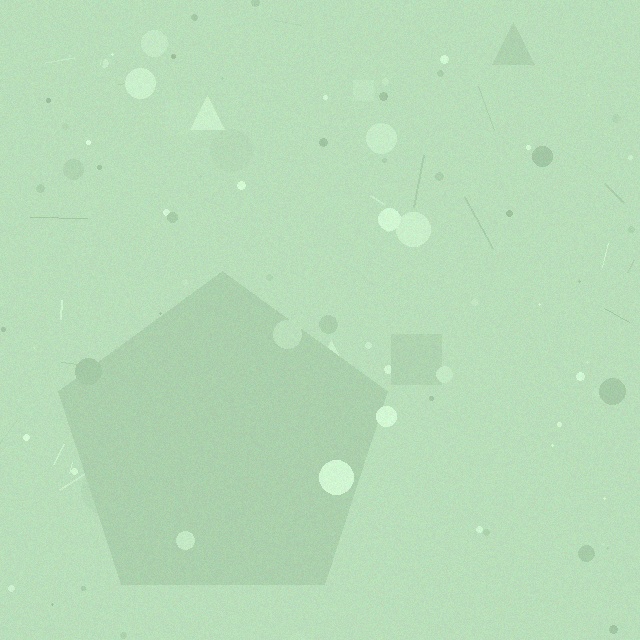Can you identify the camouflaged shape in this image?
The camouflaged shape is a pentagon.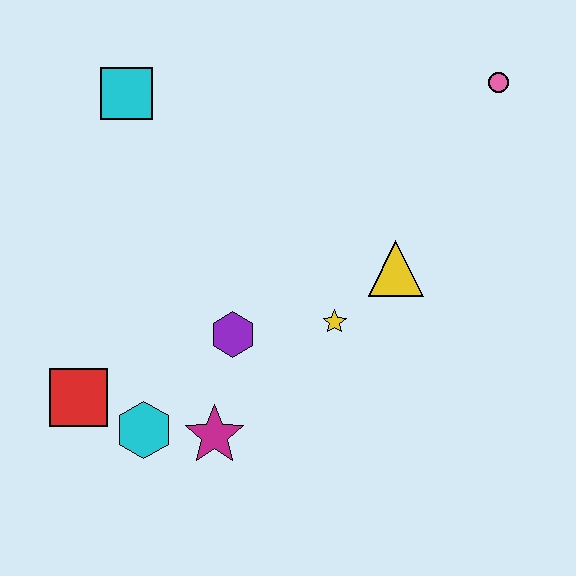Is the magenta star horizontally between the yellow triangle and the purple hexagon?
No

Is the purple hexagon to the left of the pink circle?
Yes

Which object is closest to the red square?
The cyan hexagon is closest to the red square.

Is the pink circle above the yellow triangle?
Yes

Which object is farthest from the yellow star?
The cyan square is farthest from the yellow star.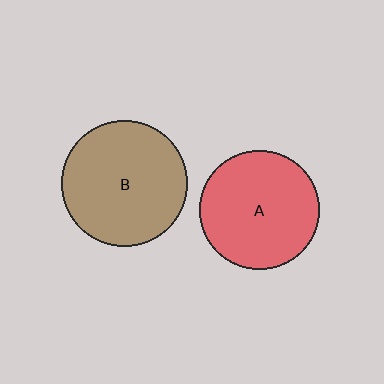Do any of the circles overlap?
No, none of the circles overlap.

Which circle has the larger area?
Circle B (brown).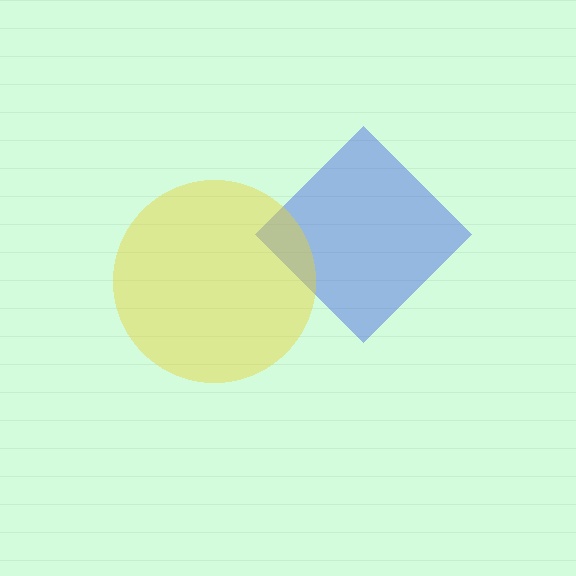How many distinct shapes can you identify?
There are 2 distinct shapes: a blue diamond, a yellow circle.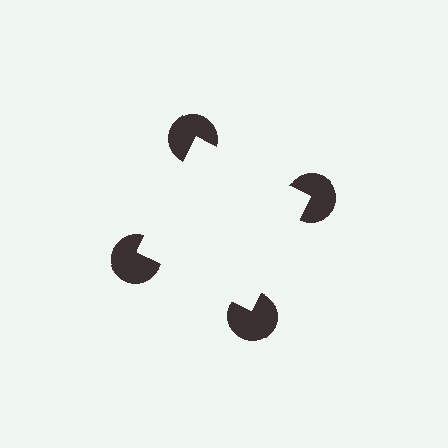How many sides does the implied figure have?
4 sides.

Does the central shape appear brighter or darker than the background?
It typically appears slightly brighter than the background, even though no actual brightness change is drawn.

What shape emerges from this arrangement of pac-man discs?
An illusory square — its edges are inferred from the aligned wedge cuts in the pac-man discs, not physically drawn.